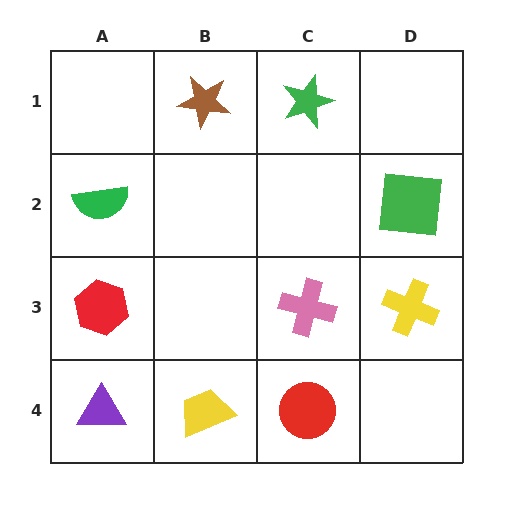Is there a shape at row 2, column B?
No, that cell is empty.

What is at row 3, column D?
A yellow cross.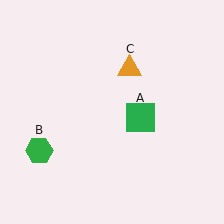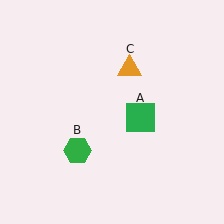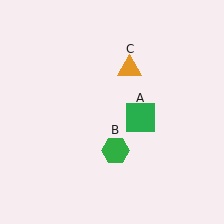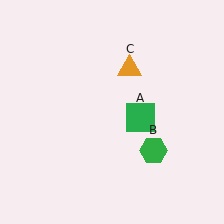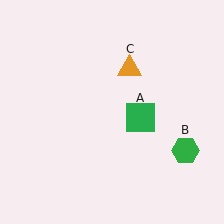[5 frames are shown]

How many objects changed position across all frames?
1 object changed position: green hexagon (object B).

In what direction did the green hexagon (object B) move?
The green hexagon (object B) moved right.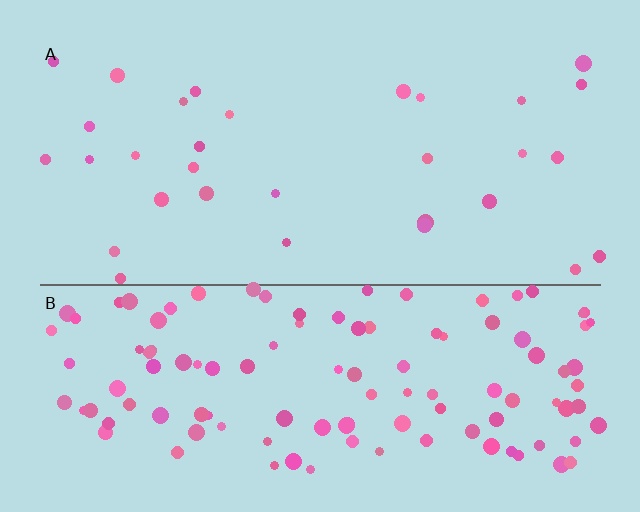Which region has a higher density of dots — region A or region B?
B (the bottom).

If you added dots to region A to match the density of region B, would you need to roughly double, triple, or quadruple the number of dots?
Approximately quadruple.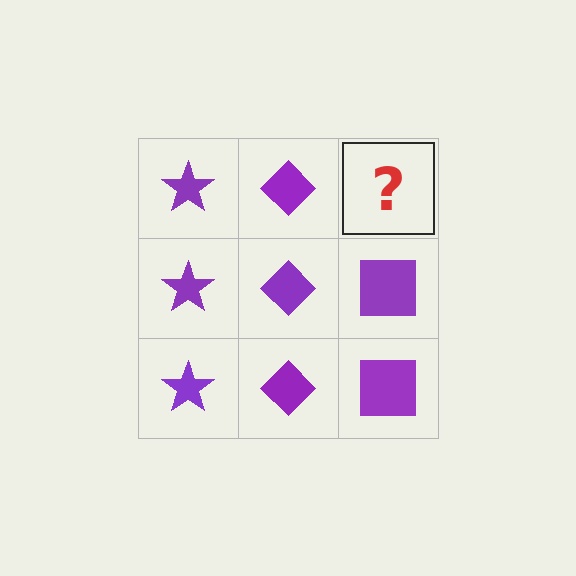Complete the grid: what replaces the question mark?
The question mark should be replaced with a purple square.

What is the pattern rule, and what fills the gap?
The rule is that each column has a consistent shape. The gap should be filled with a purple square.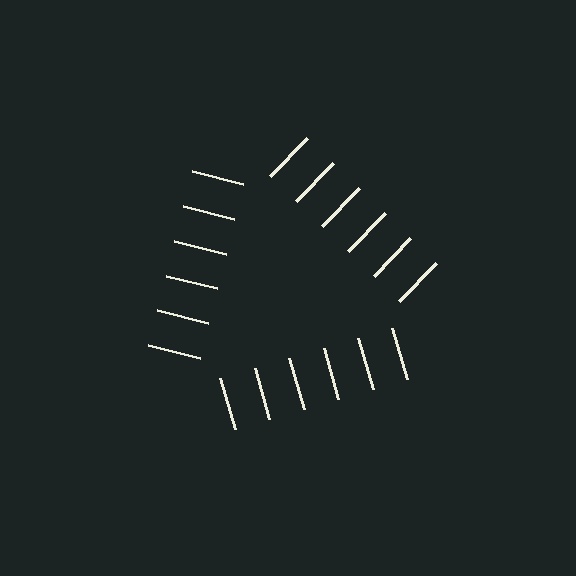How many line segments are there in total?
18 — 6 along each of the 3 edges.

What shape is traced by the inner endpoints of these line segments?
An illusory triangle — the line segments terminate on its edges but no continuous stroke is drawn.